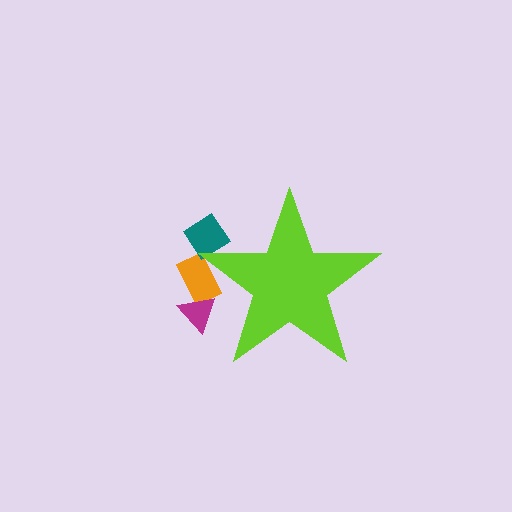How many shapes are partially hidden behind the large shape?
3 shapes are partially hidden.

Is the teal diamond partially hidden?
Yes, the teal diamond is partially hidden behind the lime star.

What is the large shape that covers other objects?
A lime star.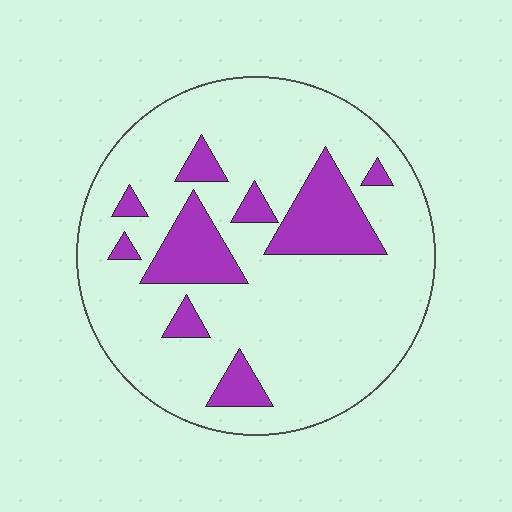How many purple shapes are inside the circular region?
9.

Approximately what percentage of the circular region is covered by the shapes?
Approximately 20%.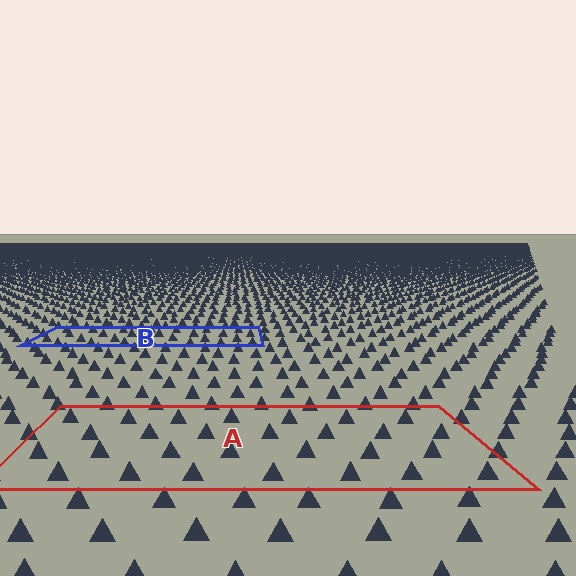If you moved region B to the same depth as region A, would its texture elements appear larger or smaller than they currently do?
They would appear larger. At a closer depth, the same texture elements are projected at a bigger on-screen size.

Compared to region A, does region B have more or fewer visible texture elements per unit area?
Region B has more texture elements per unit area — they are packed more densely because it is farther away.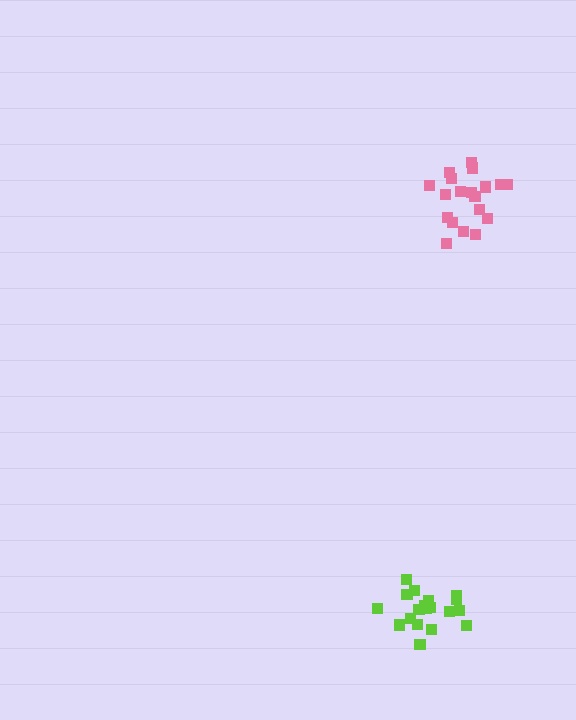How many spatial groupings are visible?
There are 2 spatial groupings.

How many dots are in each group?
Group 1: 19 dots, Group 2: 19 dots (38 total).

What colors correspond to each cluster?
The clusters are colored: lime, pink.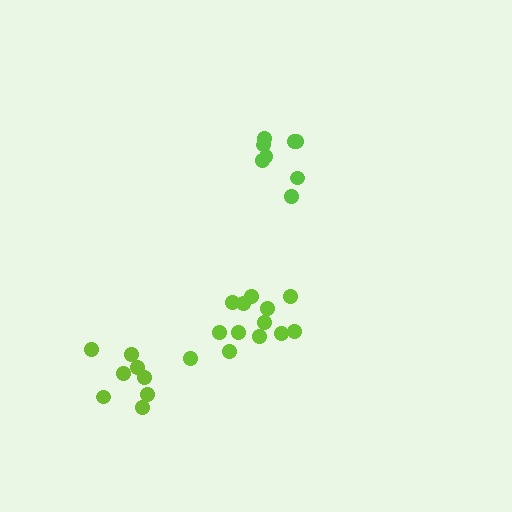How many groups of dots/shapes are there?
There are 3 groups.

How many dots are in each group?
Group 1: 13 dots, Group 2: 8 dots, Group 3: 8 dots (29 total).